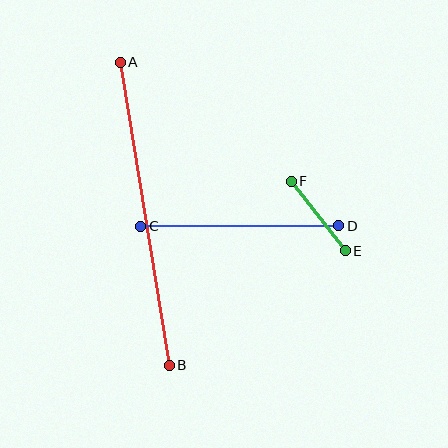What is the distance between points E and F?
The distance is approximately 88 pixels.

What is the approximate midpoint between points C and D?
The midpoint is at approximately (240, 226) pixels.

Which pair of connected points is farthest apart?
Points A and B are farthest apart.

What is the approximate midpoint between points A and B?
The midpoint is at approximately (145, 214) pixels.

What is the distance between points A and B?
The distance is approximately 307 pixels.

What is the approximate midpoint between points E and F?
The midpoint is at approximately (318, 216) pixels.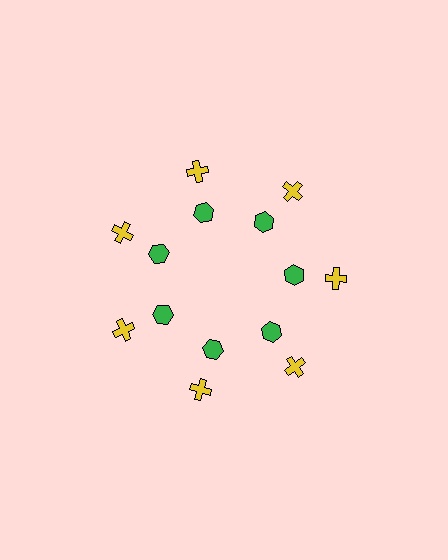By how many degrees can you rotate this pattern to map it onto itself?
The pattern maps onto itself every 51 degrees of rotation.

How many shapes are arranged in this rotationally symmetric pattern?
There are 14 shapes, arranged in 7 groups of 2.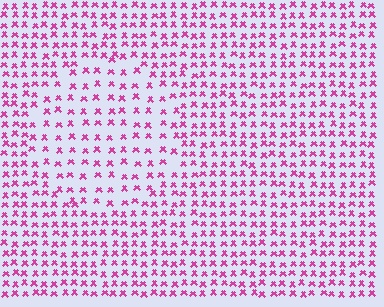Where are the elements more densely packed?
The elements are more densely packed outside the circle boundary.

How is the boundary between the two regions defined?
The boundary is defined by a change in element density (approximately 1.7x ratio). All elements are the same color, size, and shape.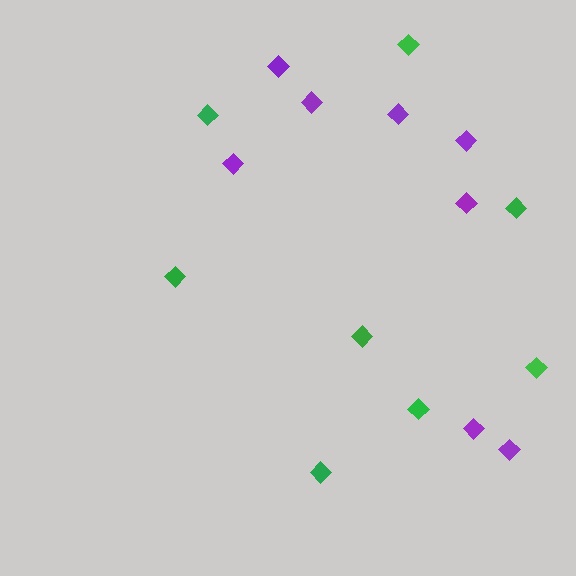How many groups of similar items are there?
There are 2 groups: one group of green diamonds (8) and one group of purple diamonds (8).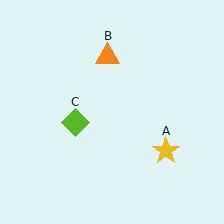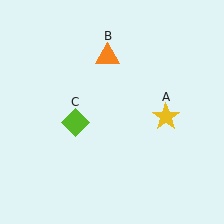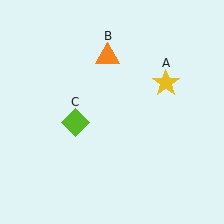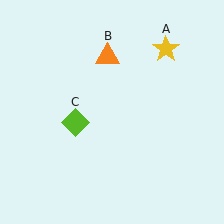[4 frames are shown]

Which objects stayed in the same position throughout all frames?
Orange triangle (object B) and lime diamond (object C) remained stationary.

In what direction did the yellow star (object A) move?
The yellow star (object A) moved up.